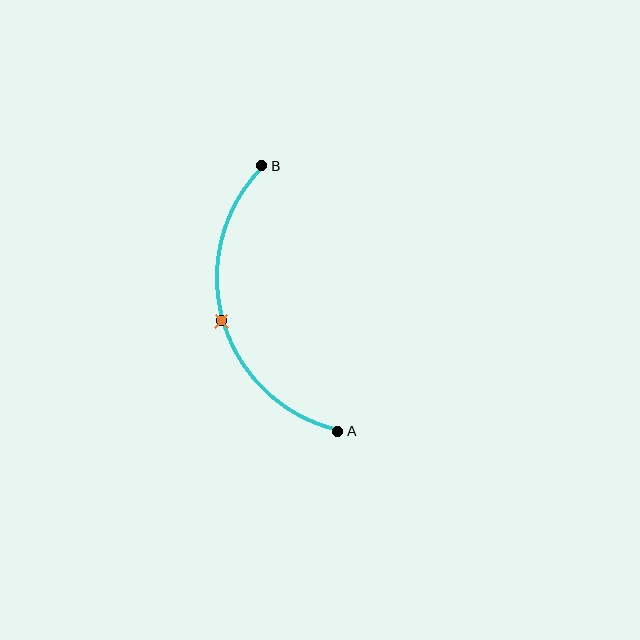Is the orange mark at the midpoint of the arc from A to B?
Yes. The orange mark lies on the arc at equal arc-length from both A and B — it is the arc midpoint.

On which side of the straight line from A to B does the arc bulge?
The arc bulges to the left of the straight line connecting A and B.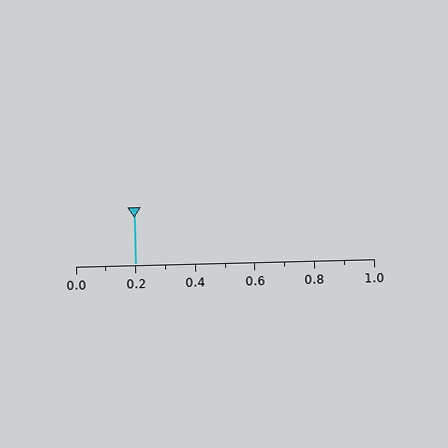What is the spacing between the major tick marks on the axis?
The major ticks are spaced 0.2 apart.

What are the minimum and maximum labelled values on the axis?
The axis runs from 0.0 to 1.0.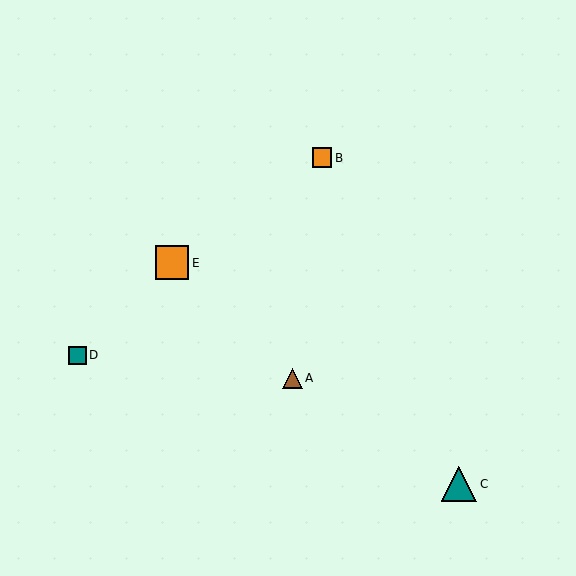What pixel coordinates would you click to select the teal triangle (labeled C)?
Click at (459, 484) to select the teal triangle C.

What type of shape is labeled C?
Shape C is a teal triangle.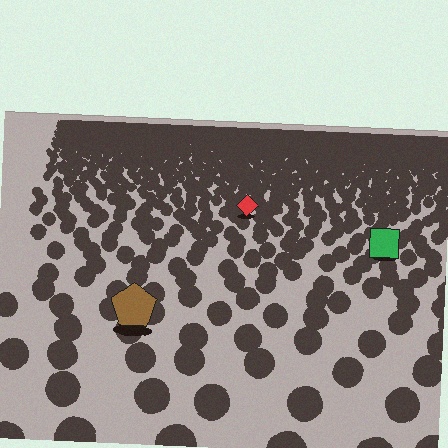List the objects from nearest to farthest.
From nearest to farthest: the brown pentagon, the green square, the red diamond.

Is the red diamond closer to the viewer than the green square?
No. The green square is closer — you can tell from the texture gradient: the ground texture is coarser near it.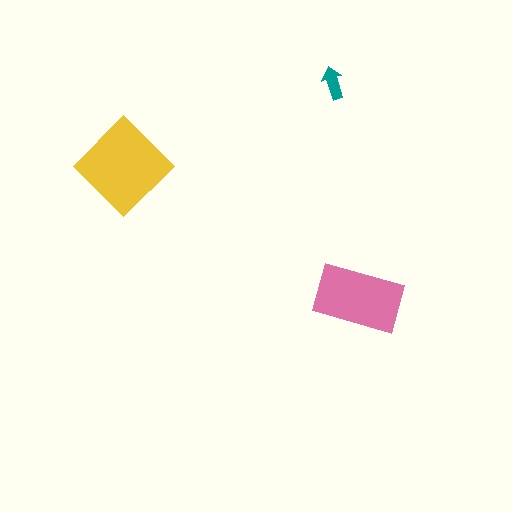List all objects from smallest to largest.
The teal arrow, the pink rectangle, the yellow diamond.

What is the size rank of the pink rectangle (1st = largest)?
2nd.